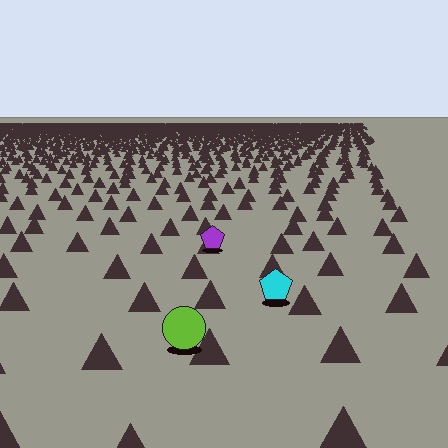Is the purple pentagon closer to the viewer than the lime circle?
No. The lime circle is closer — you can tell from the texture gradient: the ground texture is coarser near it.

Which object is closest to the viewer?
The lime circle is closest. The texture marks near it are larger and more spread out.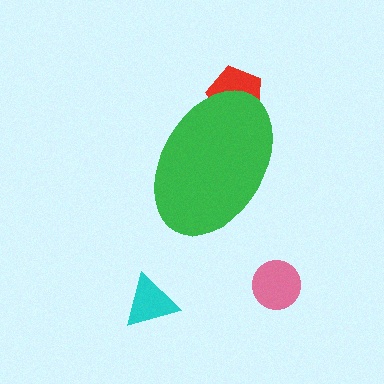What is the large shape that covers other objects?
A green ellipse.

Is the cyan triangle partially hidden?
No, the cyan triangle is fully visible.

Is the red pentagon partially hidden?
Yes, the red pentagon is partially hidden behind the green ellipse.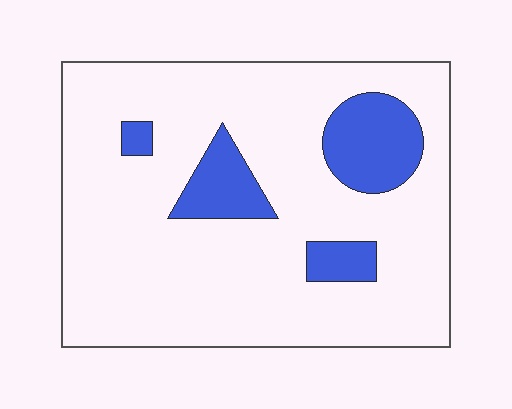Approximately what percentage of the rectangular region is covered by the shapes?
Approximately 15%.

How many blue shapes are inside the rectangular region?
4.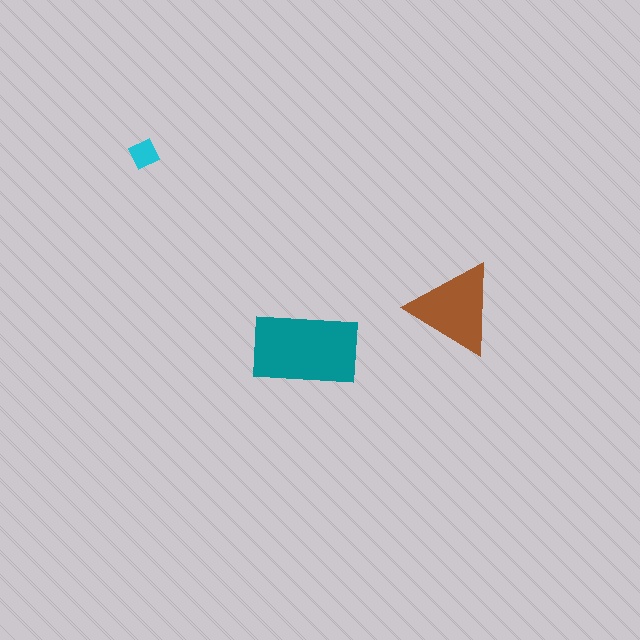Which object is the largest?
The teal rectangle.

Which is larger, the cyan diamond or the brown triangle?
The brown triangle.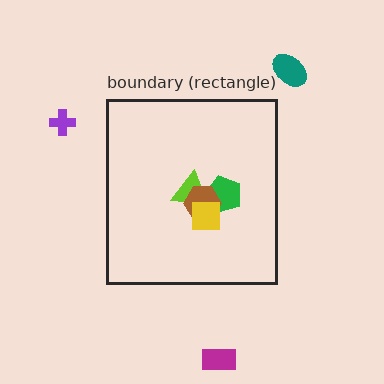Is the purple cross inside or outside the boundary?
Outside.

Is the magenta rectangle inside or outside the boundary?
Outside.